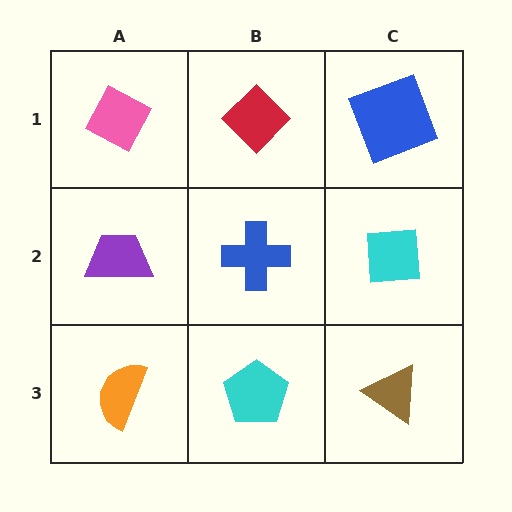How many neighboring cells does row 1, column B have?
3.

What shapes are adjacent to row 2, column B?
A red diamond (row 1, column B), a cyan pentagon (row 3, column B), a purple trapezoid (row 2, column A), a cyan square (row 2, column C).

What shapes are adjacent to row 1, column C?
A cyan square (row 2, column C), a red diamond (row 1, column B).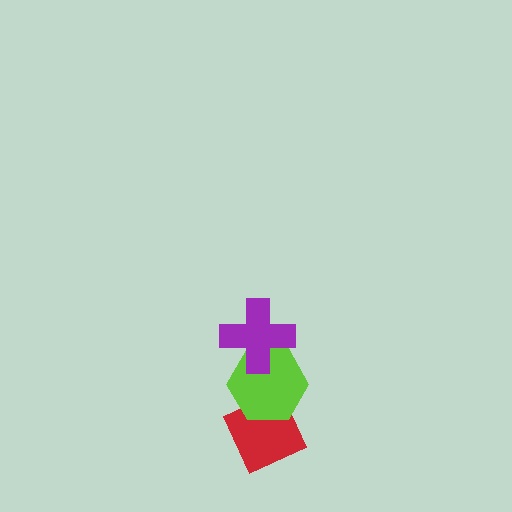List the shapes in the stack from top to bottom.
From top to bottom: the purple cross, the lime hexagon, the red diamond.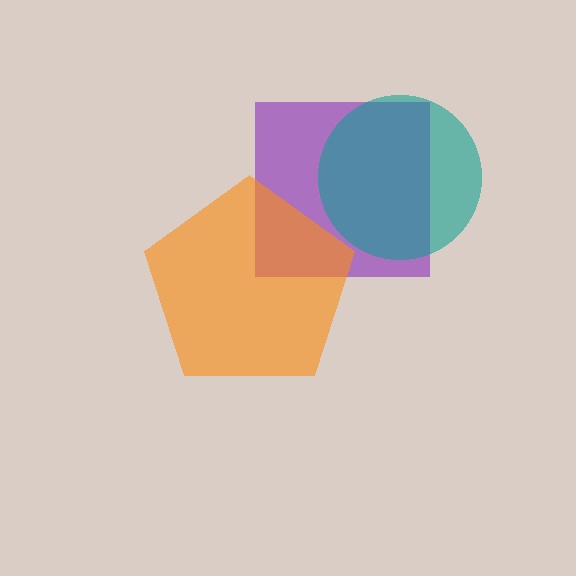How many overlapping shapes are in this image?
There are 3 overlapping shapes in the image.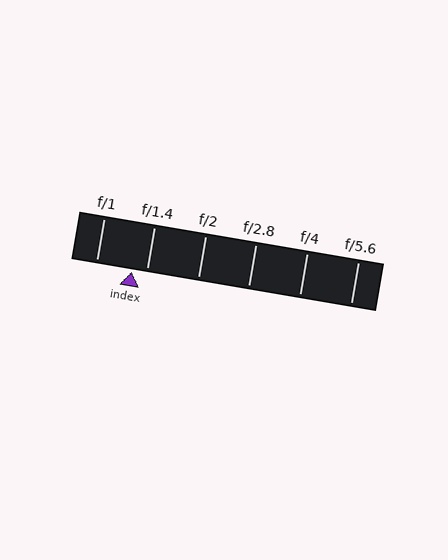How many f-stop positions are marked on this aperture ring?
There are 6 f-stop positions marked.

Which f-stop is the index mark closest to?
The index mark is closest to f/1.4.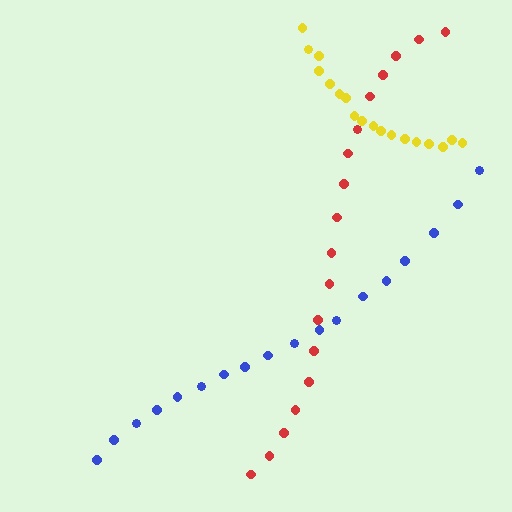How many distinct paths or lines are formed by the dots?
There are 3 distinct paths.